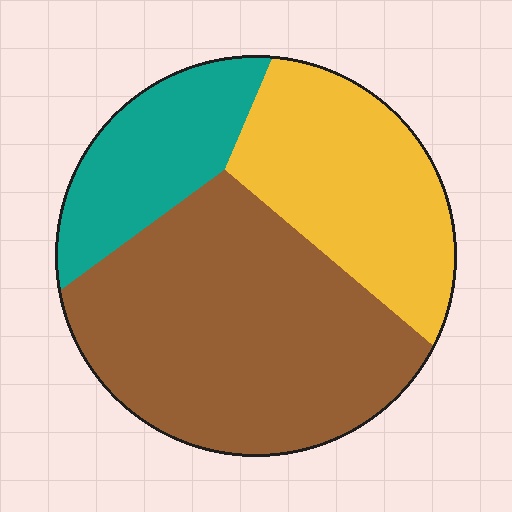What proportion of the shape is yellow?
Yellow covers around 30% of the shape.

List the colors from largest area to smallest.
From largest to smallest: brown, yellow, teal.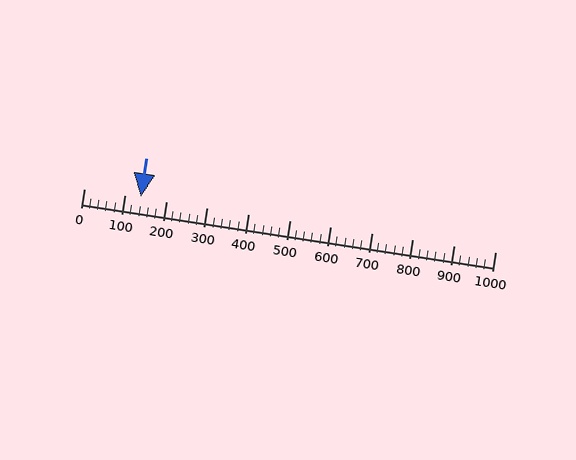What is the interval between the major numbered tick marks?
The major tick marks are spaced 100 units apart.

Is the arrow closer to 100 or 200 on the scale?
The arrow is closer to 100.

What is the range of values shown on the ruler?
The ruler shows values from 0 to 1000.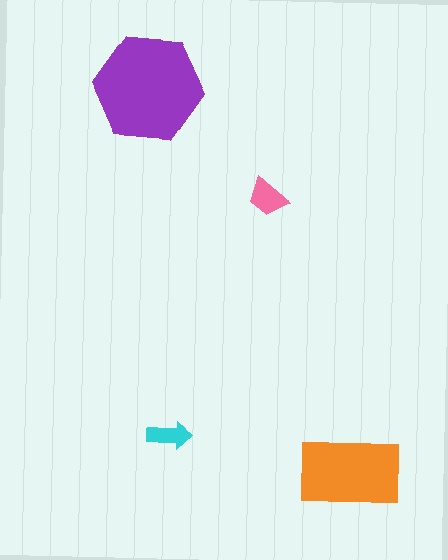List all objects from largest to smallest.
The purple hexagon, the orange rectangle, the pink trapezoid, the cyan arrow.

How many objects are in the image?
There are 4 objects in the image.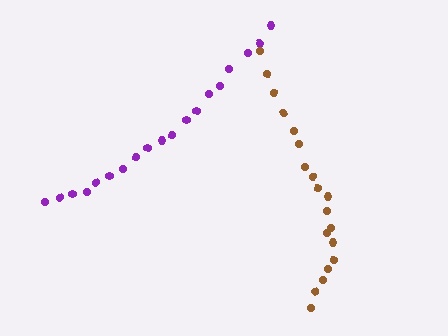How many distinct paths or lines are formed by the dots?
There are 2 distinct paths.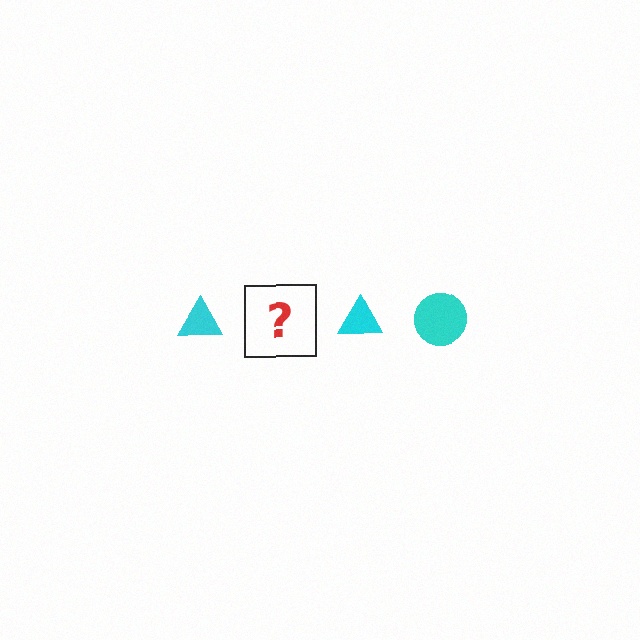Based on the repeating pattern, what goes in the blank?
The blank should be a cyan circle.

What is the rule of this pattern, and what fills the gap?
The rule is that the pattern cycles through triangle, circle shapes in cyan. The gap should be filled with a cyan circle.